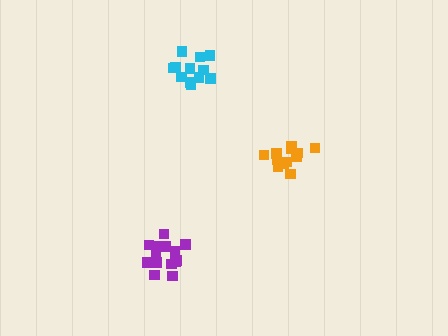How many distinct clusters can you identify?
There are 3 distinct clusters.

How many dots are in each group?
Group 1: 12 dots, Group 2: 13 dots, Group 3: 14 dots (39 total).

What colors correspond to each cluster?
The clusters are colored: orange, cyan, purple.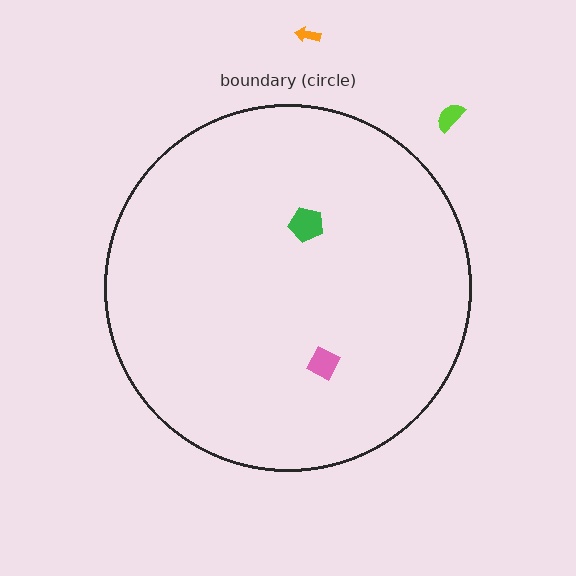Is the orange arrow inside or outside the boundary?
Outside.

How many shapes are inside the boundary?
2 inside, 2 outside.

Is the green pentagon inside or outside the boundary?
Inside.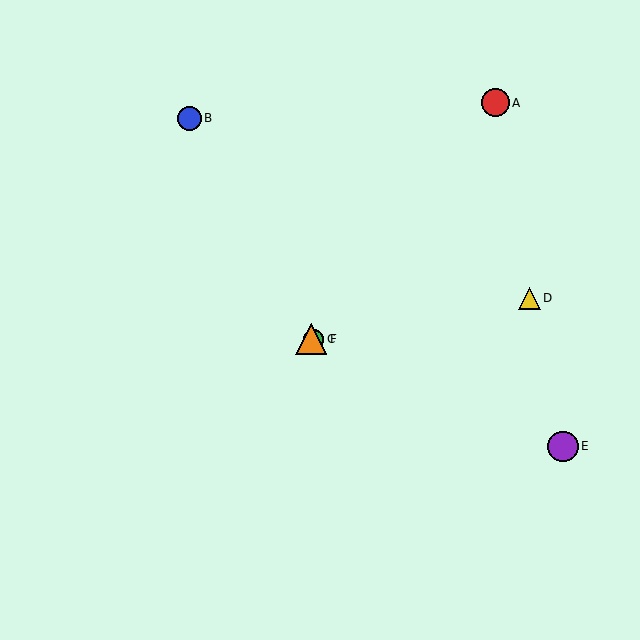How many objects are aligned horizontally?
2 objects (C, F) are aligned horizontally.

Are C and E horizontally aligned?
No, C is at y≈339 and E is at y≈446.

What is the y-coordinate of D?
Object D is at y≈298.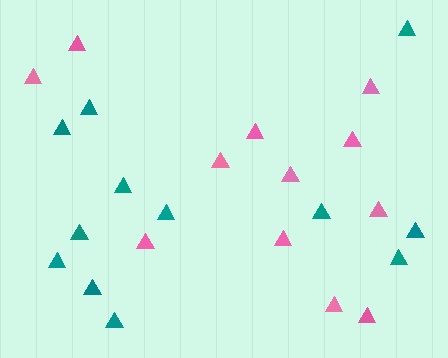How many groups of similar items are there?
There are 2 groups: one group of pink triangles (12) and one group of teal triangles (12).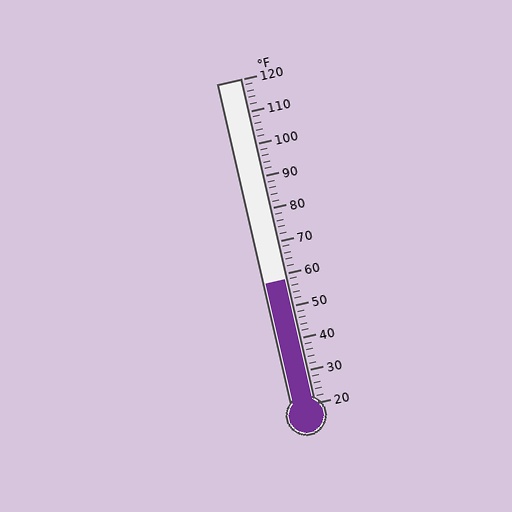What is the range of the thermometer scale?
The thermometer scale ranges from 20°F to 120°F.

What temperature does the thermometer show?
The thermometer shows approximately 58°F.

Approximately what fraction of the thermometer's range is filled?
The thermometer is filled to approximately 40% of its range.